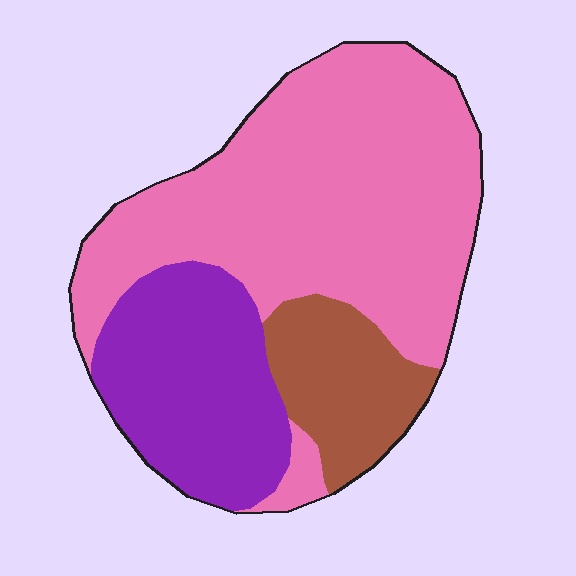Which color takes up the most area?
Pink, at roughly 60%.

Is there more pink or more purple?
Pink.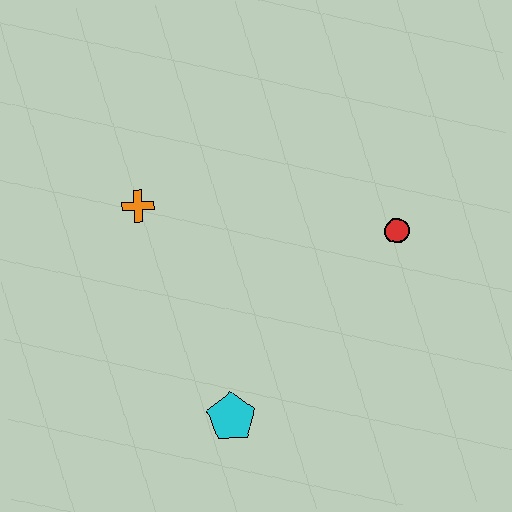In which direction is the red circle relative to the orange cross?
The red circle is to the right of the orange cross.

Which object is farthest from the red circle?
The orange cross is farthest from the red circle.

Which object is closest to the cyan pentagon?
The orange cross is closest to the cyan pentagon.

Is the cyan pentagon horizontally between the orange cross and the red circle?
Yes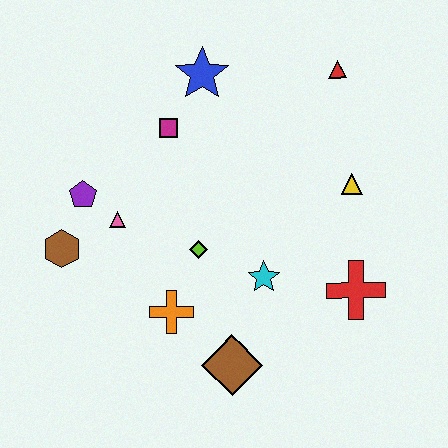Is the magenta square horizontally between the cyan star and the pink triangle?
Yes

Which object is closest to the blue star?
The magenta square is closest to the blue star.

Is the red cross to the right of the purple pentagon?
Yes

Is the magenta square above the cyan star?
Yes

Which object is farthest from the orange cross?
The red triangle is farthest from the orange cross.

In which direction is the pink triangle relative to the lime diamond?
The pink triangle is to the left of the lime diamond.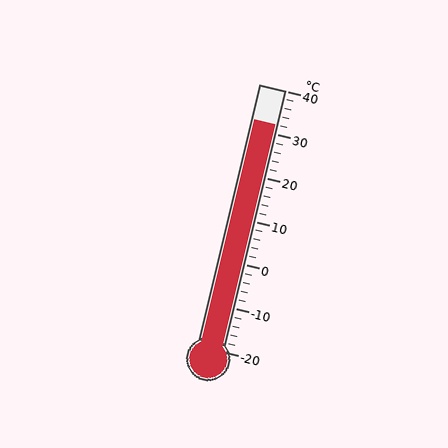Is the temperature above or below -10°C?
The temperature is above -10°C.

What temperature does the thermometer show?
The thermometer shows approximately 32°C.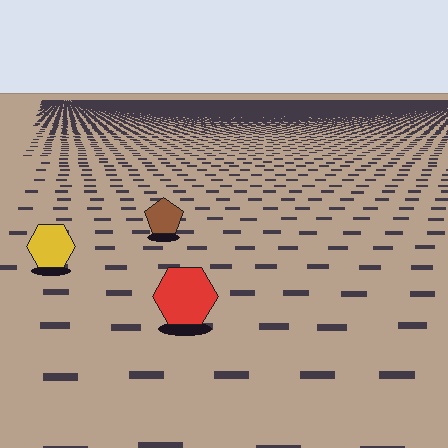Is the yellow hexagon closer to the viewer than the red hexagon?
No. The red hexagon is closer — you can tell from the texture gradient: the ground texture is coarser near it.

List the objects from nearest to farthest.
From nearest to farthest: the red hexagon, the yellow hexagon, the brown pentagon.